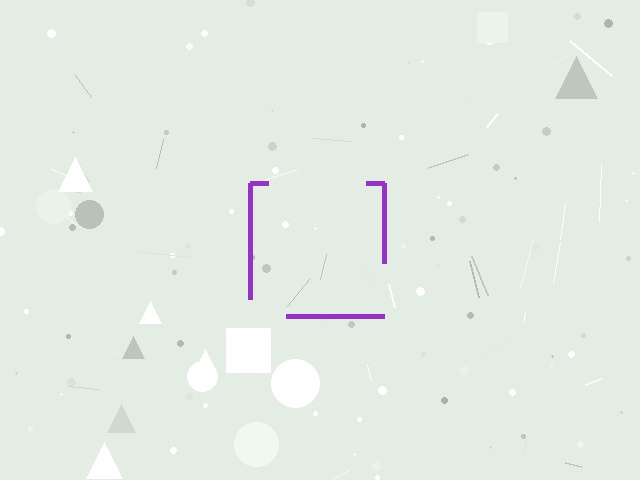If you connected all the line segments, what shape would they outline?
They would outline a square.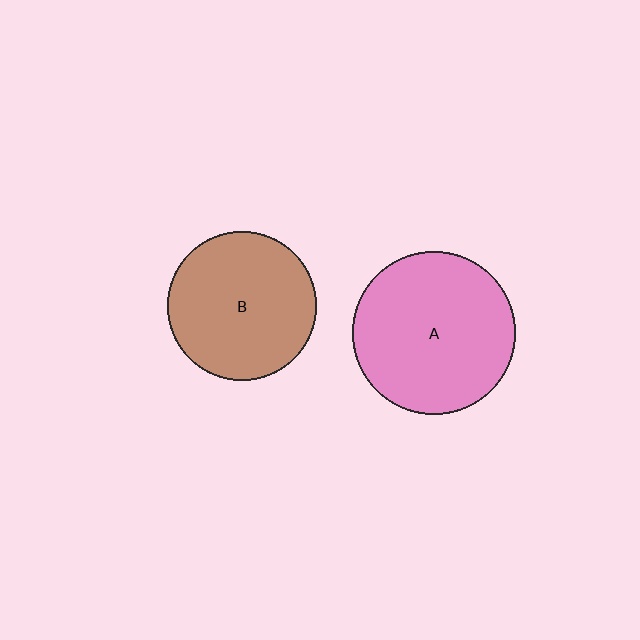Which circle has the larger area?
Circle A (pink).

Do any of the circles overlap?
No, none of the circles overlap.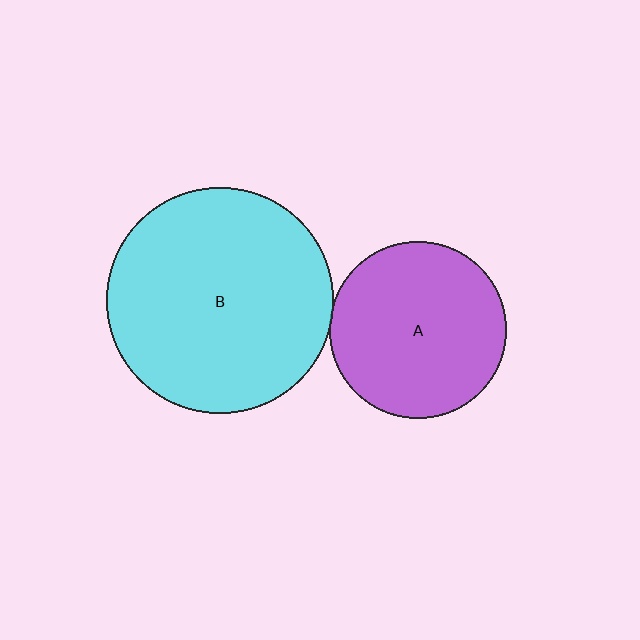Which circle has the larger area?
Circle B (cyan).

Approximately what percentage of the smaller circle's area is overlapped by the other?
Approximately 5%.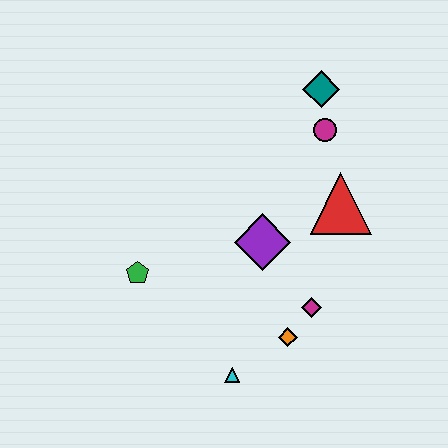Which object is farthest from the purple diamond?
The teal diamond is farthest from the purple diamond.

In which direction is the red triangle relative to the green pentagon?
The red triangle is to the right of the green pentagon.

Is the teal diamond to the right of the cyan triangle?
Yes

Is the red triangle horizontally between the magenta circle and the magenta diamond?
No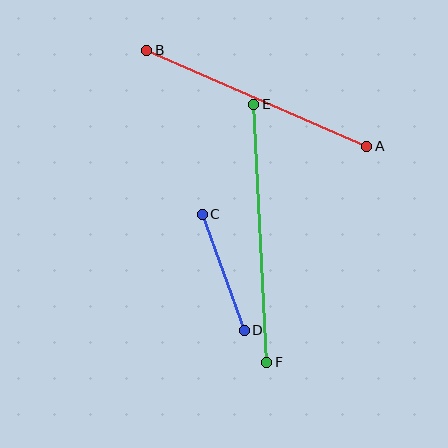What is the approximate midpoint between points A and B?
The midpoint is at approximately (257, 98) pixels.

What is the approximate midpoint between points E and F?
The midpoint is at approximately (260, 233) pixels.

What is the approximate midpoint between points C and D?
The midpoint is at approximately (223, 272) pixels.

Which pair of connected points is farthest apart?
Points E and F are farthest apart.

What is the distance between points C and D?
The distance is approximately 123 pixels.